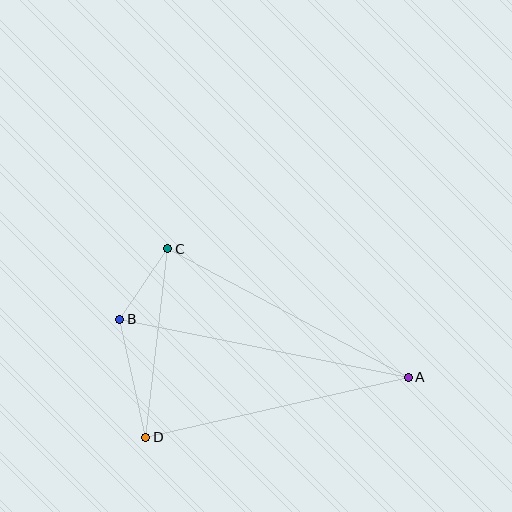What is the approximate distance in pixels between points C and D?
The distance between C and D is approximately 190 pixels.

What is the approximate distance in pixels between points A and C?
The distance between A and C is approximately 273 pixels.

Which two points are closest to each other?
Points B and C are closest to each other.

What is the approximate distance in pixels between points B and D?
The distance between B and D is approximately 121 pixels.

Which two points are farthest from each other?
Points A and B are farthest from each other.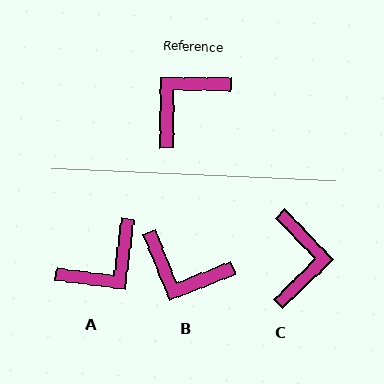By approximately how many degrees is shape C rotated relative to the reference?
Approximately 136 degrees clockwise.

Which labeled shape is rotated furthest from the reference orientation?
A, about 173 degrees away.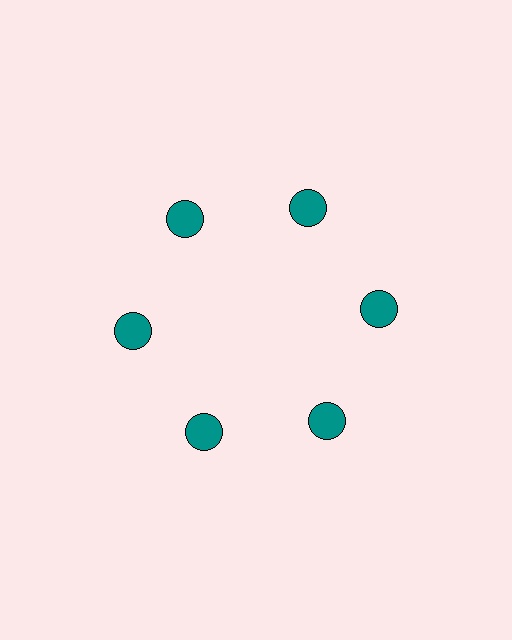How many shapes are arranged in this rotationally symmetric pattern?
There are 6 shapes, arranged in 6 groups of 1.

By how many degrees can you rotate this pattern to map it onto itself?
The pattern maps onto itself every 60 degrees of rotation.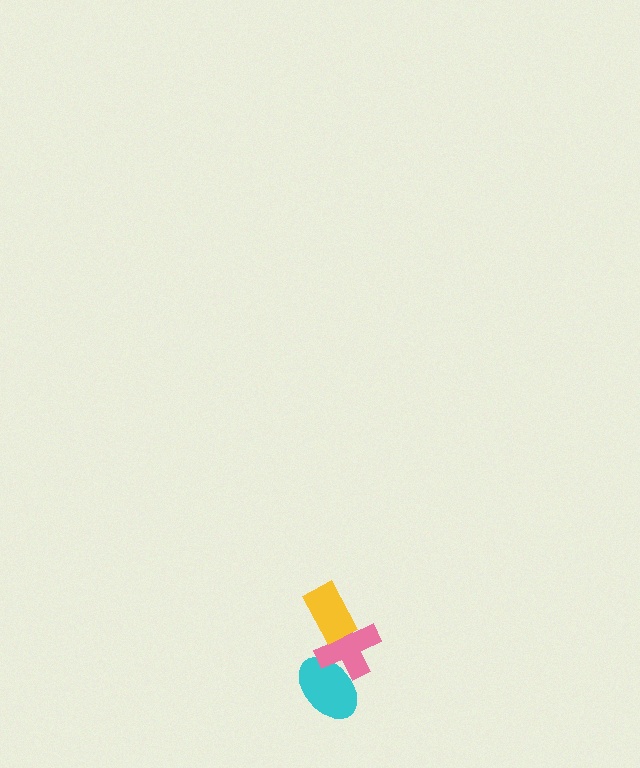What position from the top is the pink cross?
The pink cross is 2nd from the top.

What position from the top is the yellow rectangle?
The yellow rectangle is 1st from the top.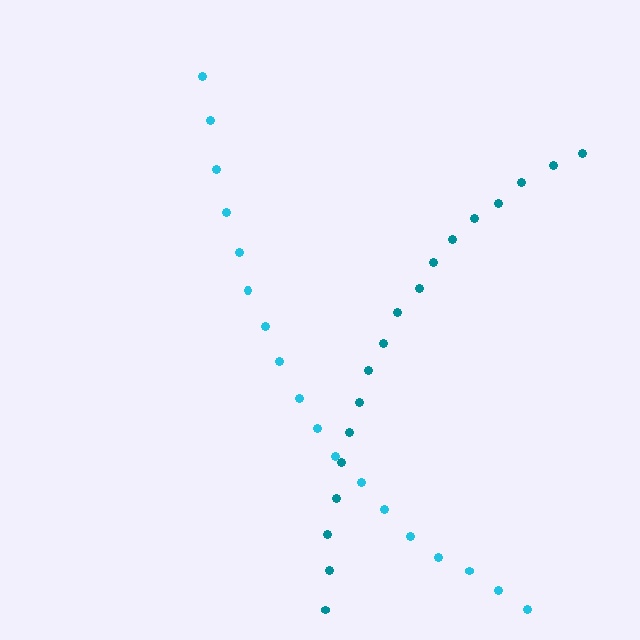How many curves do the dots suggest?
There are 2 distinct paths.